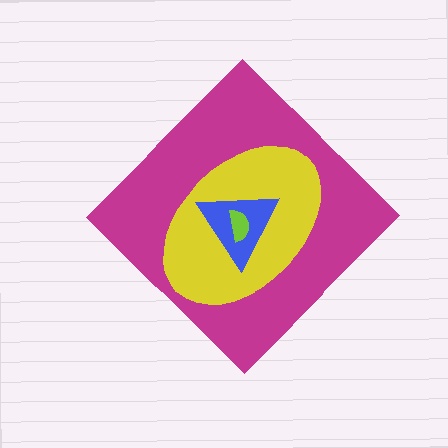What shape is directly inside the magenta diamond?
The yellow ellipse.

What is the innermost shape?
The lime semicircle.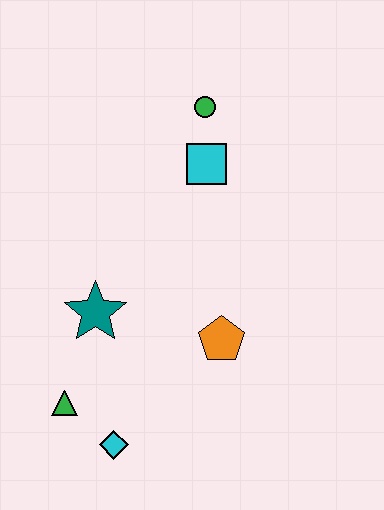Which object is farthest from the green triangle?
The green circle is farthest from the green triangle.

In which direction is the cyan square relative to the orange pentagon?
The cyan square is above the orange pentagon.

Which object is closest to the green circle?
The cyan square is closest to the green circle.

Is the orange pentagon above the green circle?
No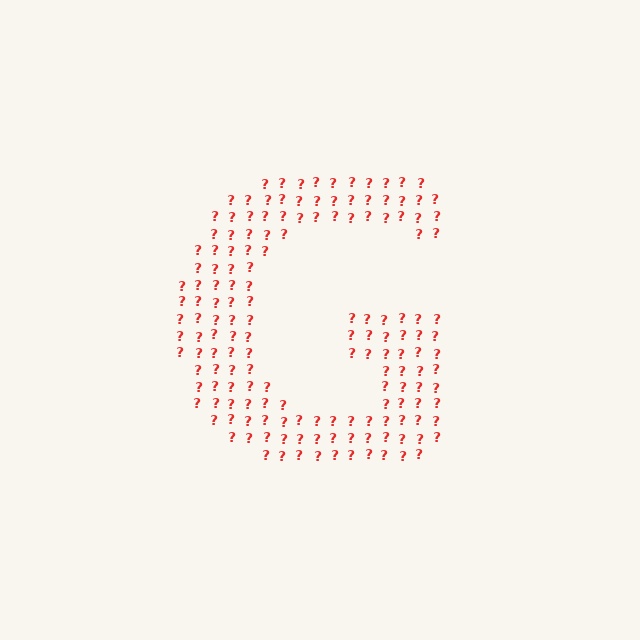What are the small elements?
The small elements are question marks.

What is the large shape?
The large shape is the letter G.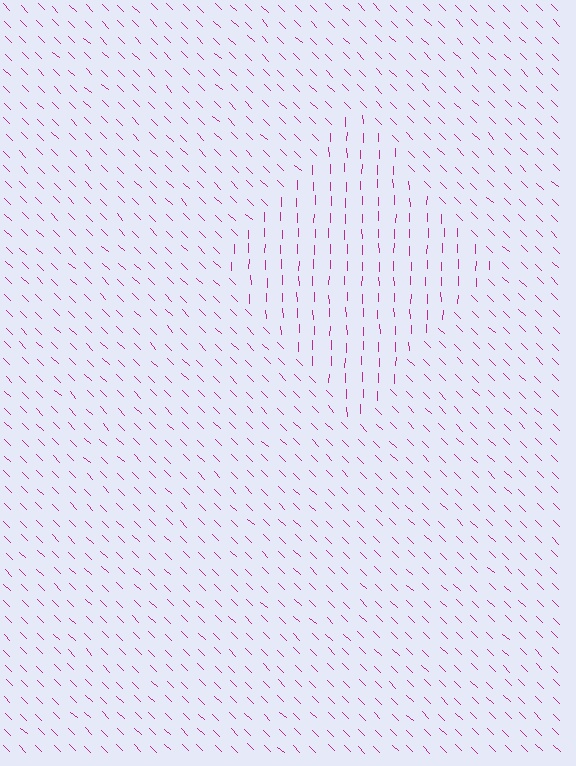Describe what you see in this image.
The image is filled with small magenta line segments. A diamond region in the image has lines oriented differently from the surrounding lines, creating a visible texture boundary.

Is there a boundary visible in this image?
Yes, there is a texture boundary formed by a change in line orientation.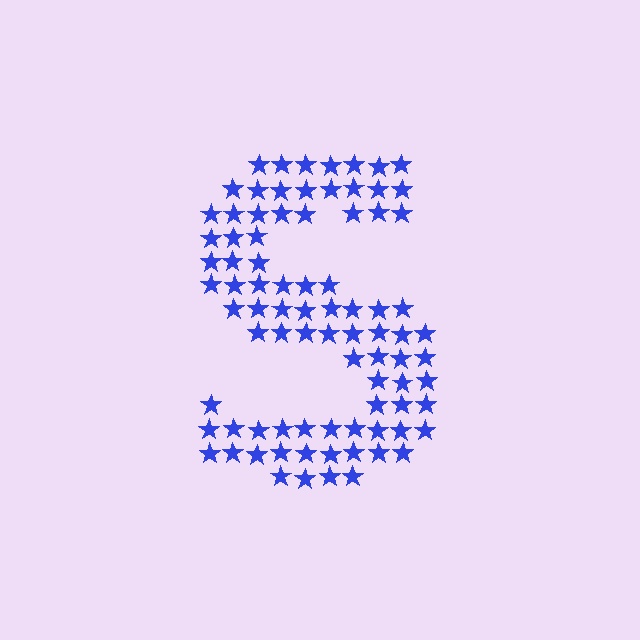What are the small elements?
The small elements are stars.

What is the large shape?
The large shape is the letter S.